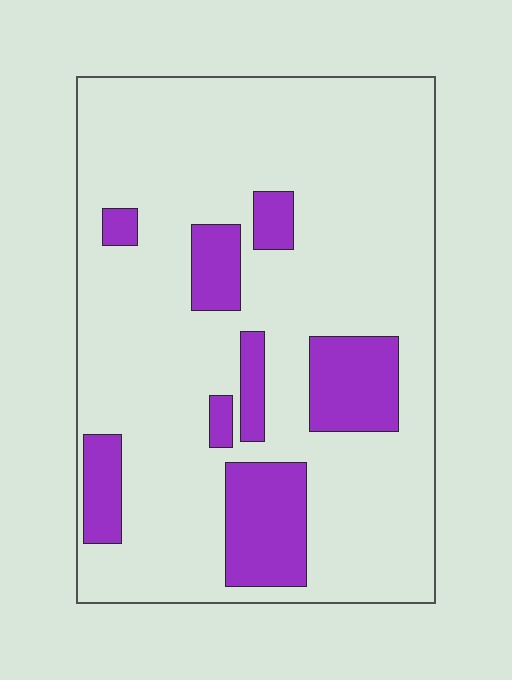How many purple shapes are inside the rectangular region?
8.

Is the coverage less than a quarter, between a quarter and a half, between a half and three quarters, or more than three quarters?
Less than a quarter.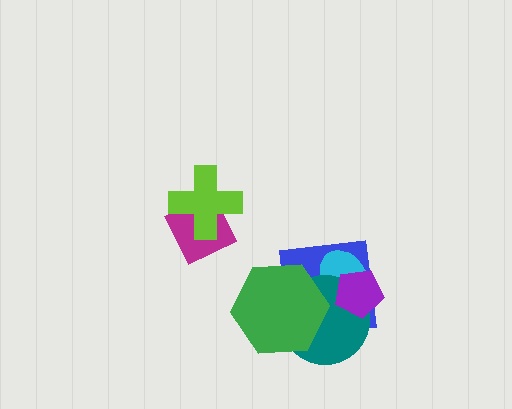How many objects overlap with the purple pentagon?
3 objects overlap with the purple pentagon.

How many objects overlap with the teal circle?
4 objects overlap with the teal circle.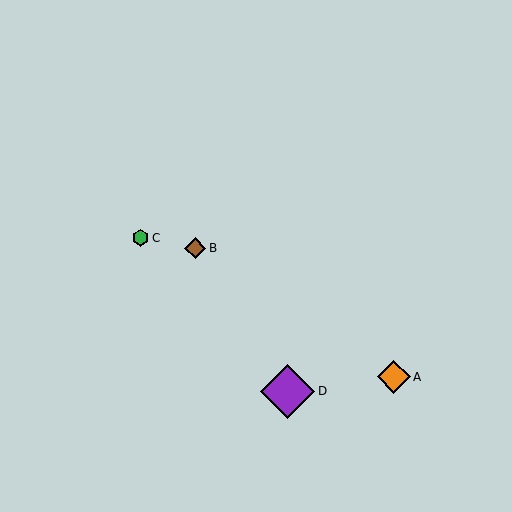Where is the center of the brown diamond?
The center of the brown diamond is at (195, 248).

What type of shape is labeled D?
Shape D is a purple diamond.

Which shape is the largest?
The purple diamond (labeled D) is the largest.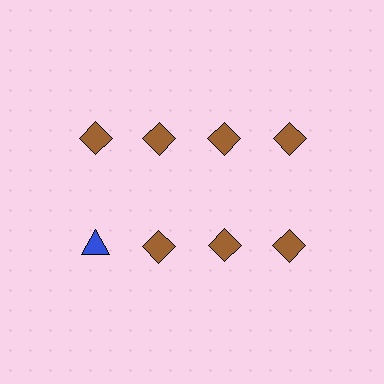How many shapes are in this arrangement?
There are 8 shapes arranged in a grid pattern.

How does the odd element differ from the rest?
It differs in both color (blue instead of brown) and shape (triangle instead of diamond).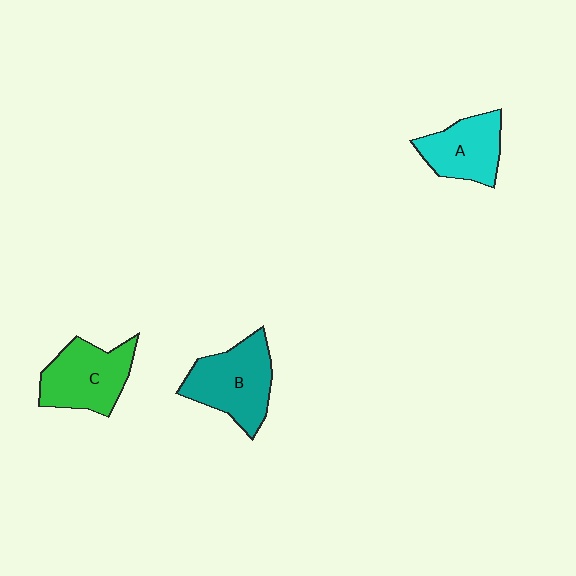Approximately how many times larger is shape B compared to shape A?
Approximately 1.3 times.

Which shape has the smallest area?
Shape A (cyan).